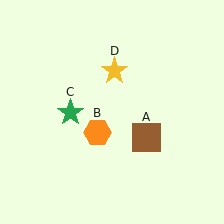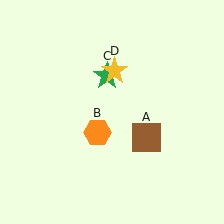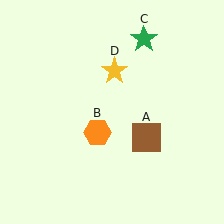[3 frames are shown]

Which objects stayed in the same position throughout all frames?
Brown square (object A) and orange hexagon (object B) and yellow star (object D) remained stationary.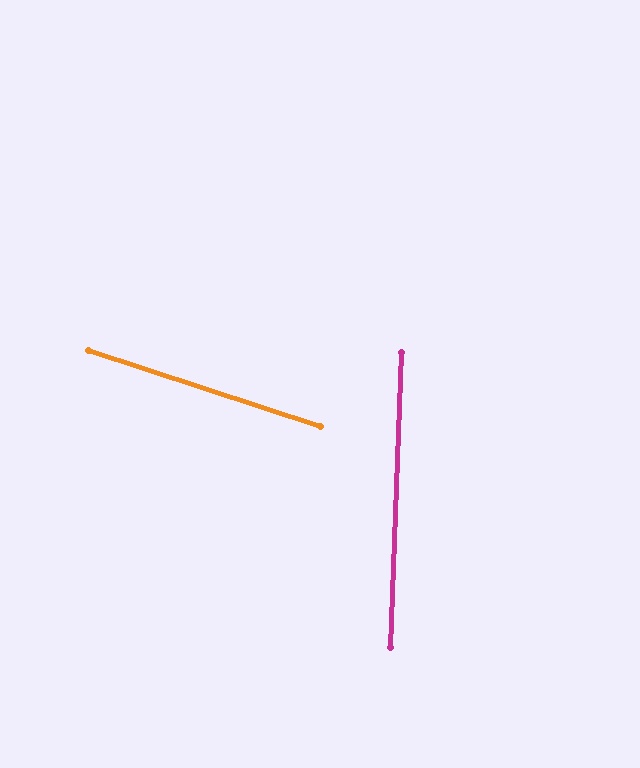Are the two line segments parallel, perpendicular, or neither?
Neither parallel nor perpendicular — they differ by about 74°.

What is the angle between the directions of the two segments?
Approximately 74 degrees.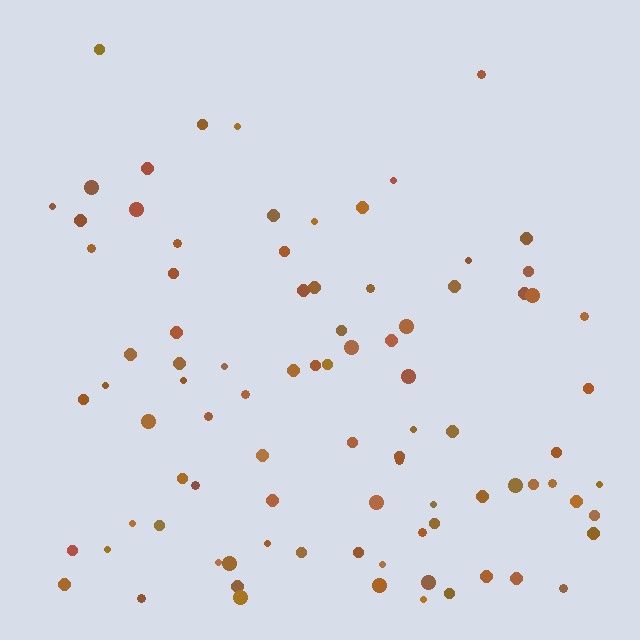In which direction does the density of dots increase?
From top to bottom, with the bottom side densest.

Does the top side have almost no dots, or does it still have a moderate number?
Still a moderate number, just noticeably fewer than the bottom.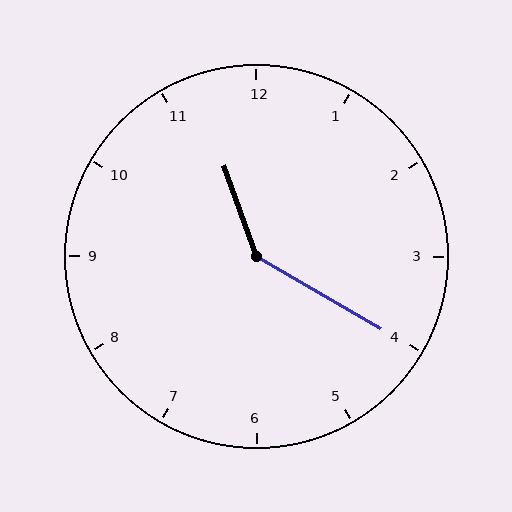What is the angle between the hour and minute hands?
Approximately 140 degrees.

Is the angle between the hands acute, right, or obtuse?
It is obtuse.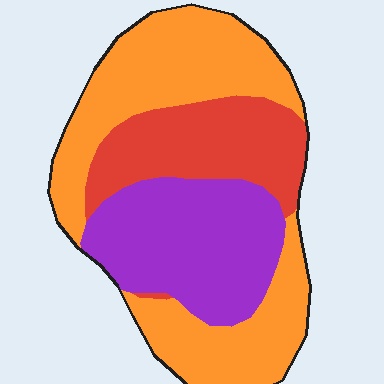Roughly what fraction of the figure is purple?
Purple covers roughly 30% of the figure.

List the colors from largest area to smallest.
From largest to smallest: orange, purple, red.